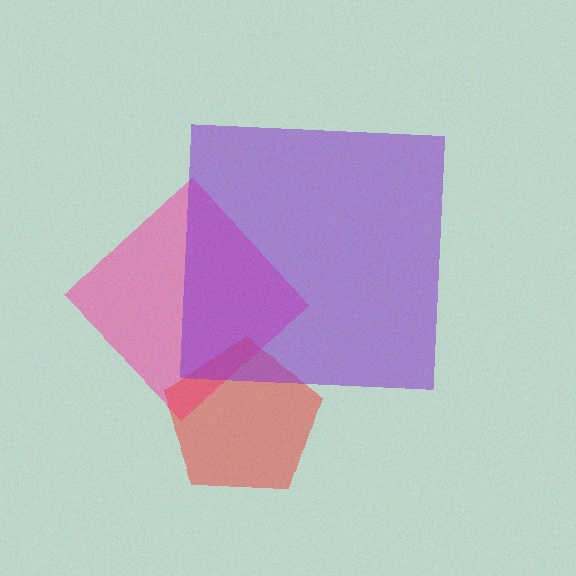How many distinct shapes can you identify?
There are 3 distinct shapes: a pink diamond, a red pentagon, a purple square.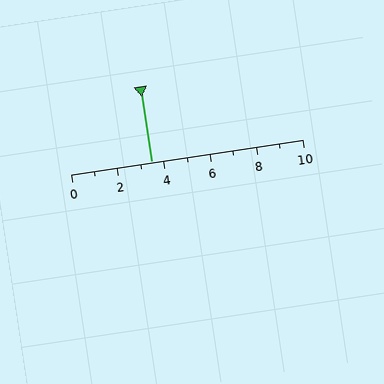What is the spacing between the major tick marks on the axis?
The major ticks are spaced 2 apart.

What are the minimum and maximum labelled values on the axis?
The axis runs from 0 to 10.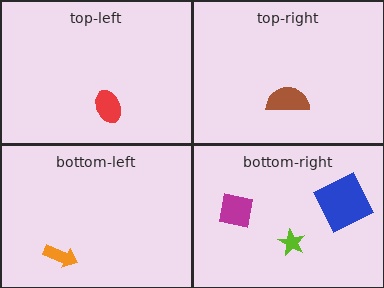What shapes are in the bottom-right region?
The lime star, the blue square, the magenta square.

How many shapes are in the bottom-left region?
1.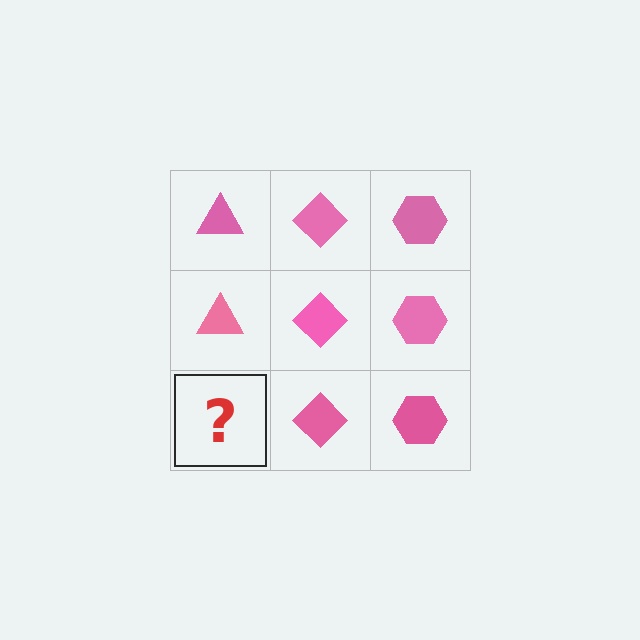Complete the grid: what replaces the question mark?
The question mark should be replaced with a pink triangle.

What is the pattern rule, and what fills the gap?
The rule is that each column has a consistent shape. The gap should be filled with a pink triangle.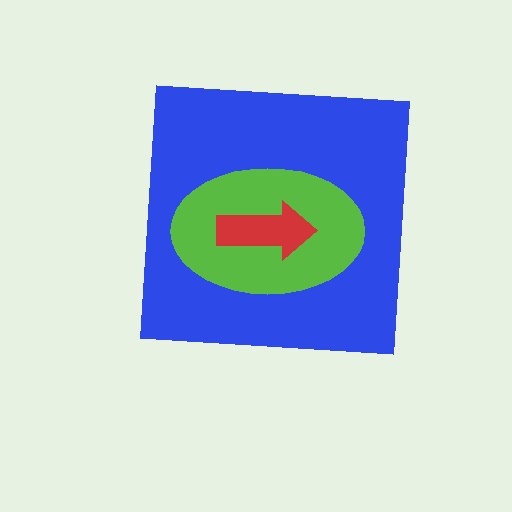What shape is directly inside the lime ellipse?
The red arrow.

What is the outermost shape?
The blue square.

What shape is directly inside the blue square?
The lime ellipse.